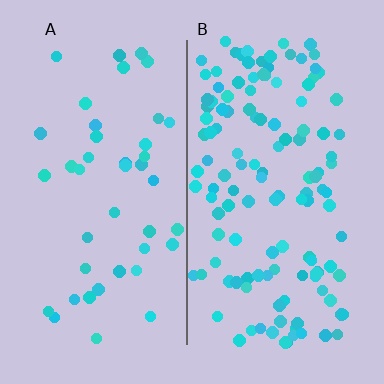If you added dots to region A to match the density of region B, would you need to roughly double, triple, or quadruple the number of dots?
Approximately triple.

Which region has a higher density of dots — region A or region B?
B (the right).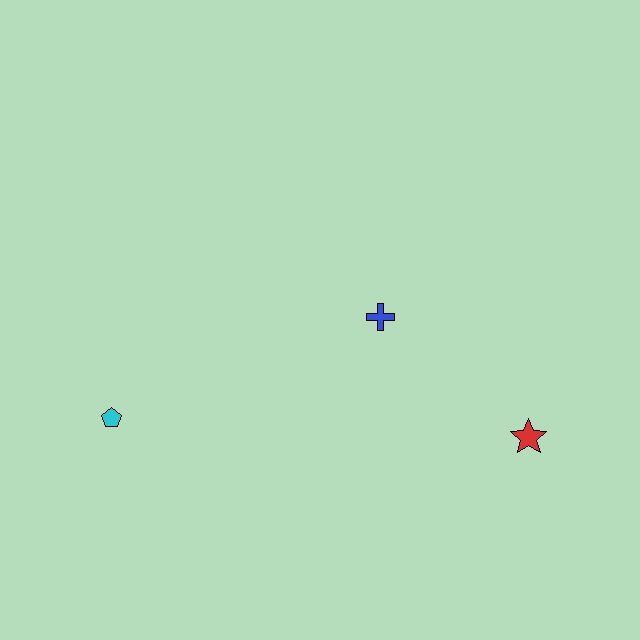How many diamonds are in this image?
There are no diamonds.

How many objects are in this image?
There are 3 objects.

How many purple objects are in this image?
There are no purple objects.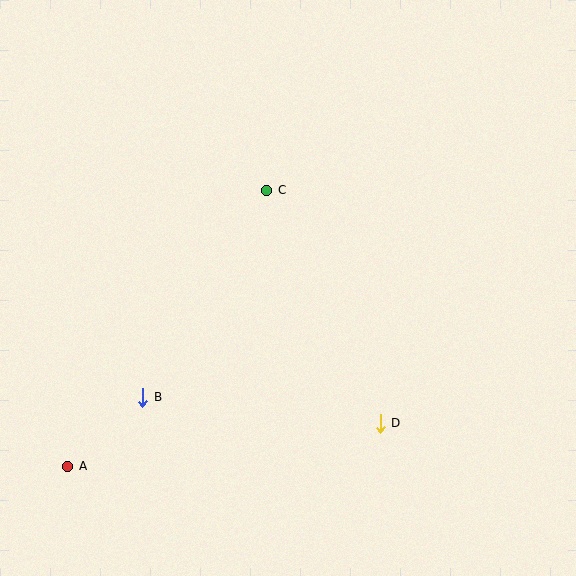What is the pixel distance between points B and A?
The distance between B and A is 102 pixels.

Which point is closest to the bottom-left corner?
Point A is closest to the bottom-left corner.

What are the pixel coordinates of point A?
Point A is at (68, 466).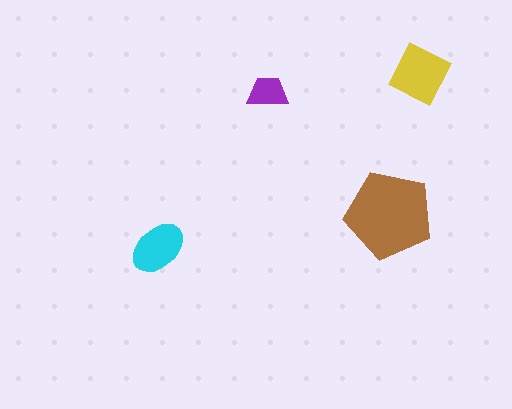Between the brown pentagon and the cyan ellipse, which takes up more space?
The brown pentagon.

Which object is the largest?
The brown pentagon.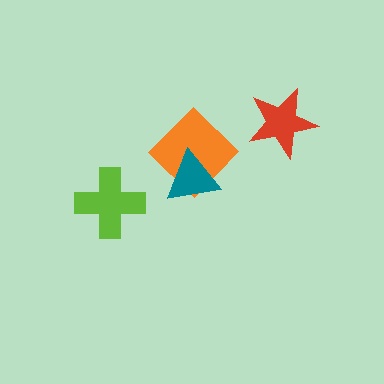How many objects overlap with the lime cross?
0 objects overlap with the lime cross.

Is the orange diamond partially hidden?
Yes, it is partially covered by another shape.